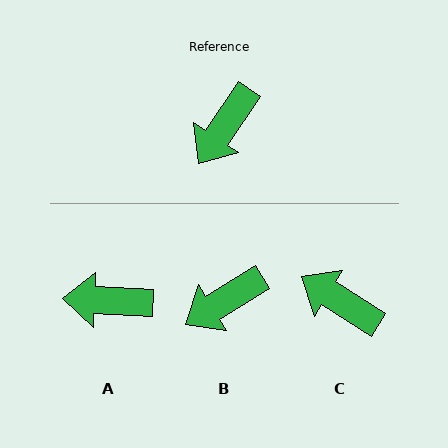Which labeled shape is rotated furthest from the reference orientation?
C, about 88 degrees away.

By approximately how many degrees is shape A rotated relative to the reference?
Approximately 59 degrees clockwise.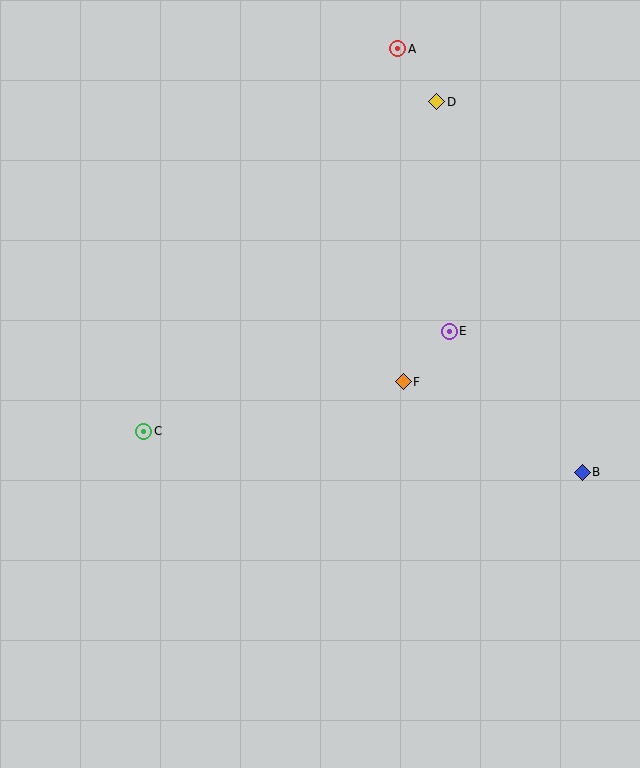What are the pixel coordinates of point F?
Point F is at (403, 382).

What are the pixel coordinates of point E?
Point E is at (449, 331).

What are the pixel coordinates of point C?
Point C is at (144, 431).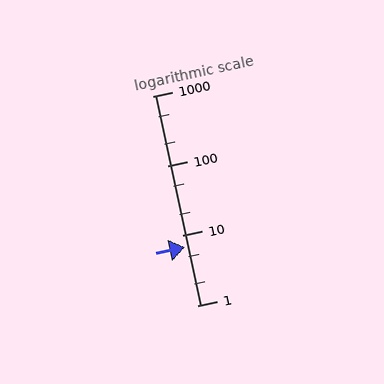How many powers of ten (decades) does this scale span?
The scale spans 3 decades, from 1 to 1000.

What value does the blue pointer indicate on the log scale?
The pointer indicates approximately 6.8.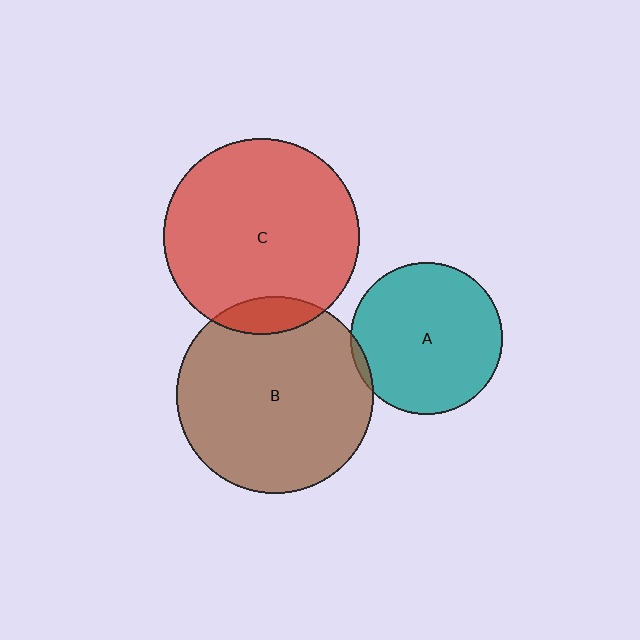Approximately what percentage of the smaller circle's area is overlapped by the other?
Approximately 5%.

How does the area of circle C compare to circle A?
Approximately 1.7 times.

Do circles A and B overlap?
Yes.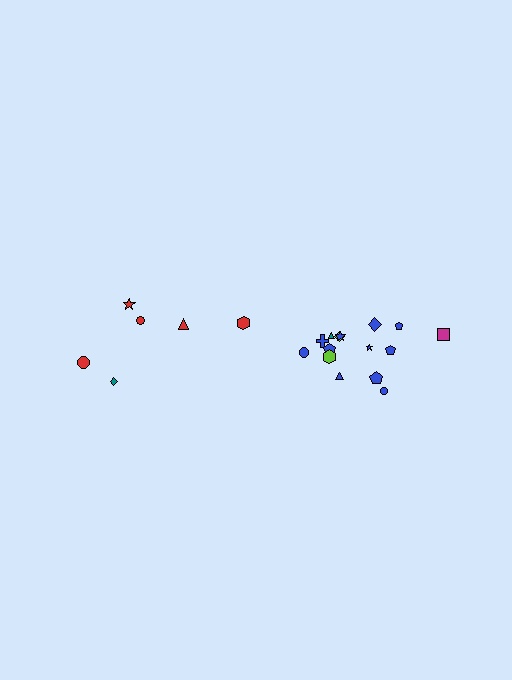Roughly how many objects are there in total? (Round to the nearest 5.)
Roughly 20 objects in total.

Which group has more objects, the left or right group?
The right group.